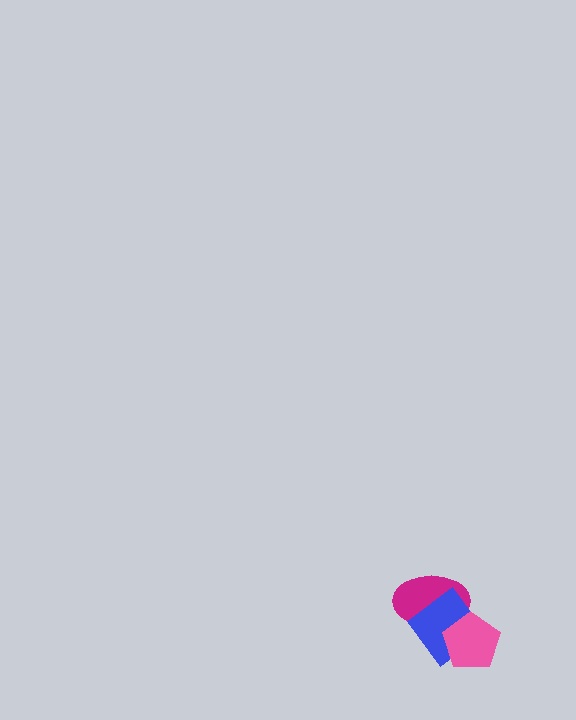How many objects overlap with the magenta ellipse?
2 objects overlap with the magenta ellipse.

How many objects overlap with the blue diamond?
2 objects overlap with the blue diamond.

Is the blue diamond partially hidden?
Yes, it is partially covered by another shape.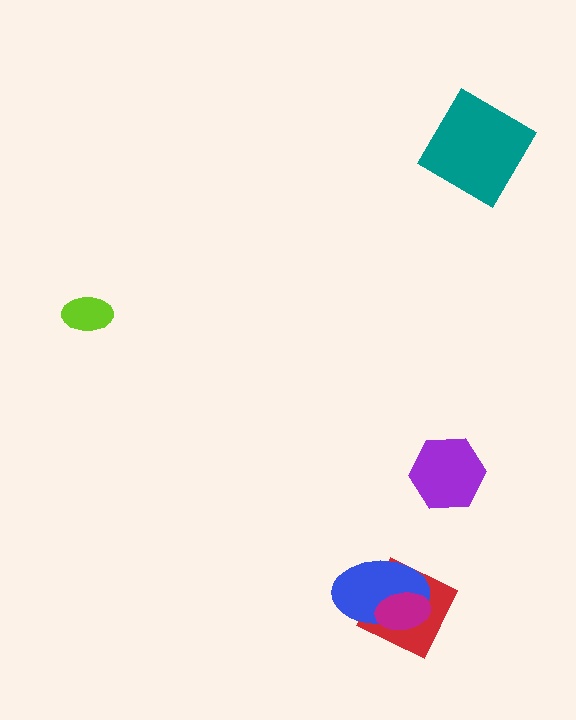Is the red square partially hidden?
Yes, it is partially covered by another shape.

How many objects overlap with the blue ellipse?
2 objects overlap with the blue ellipse.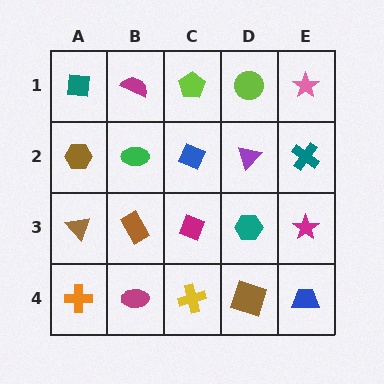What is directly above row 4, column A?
A brown triangle.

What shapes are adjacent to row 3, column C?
A blue diamond (row 2, column C), a yellow cross (row 4, column C), a brown rectangle (row 3, column B), a teal hexagon (row 3, column D).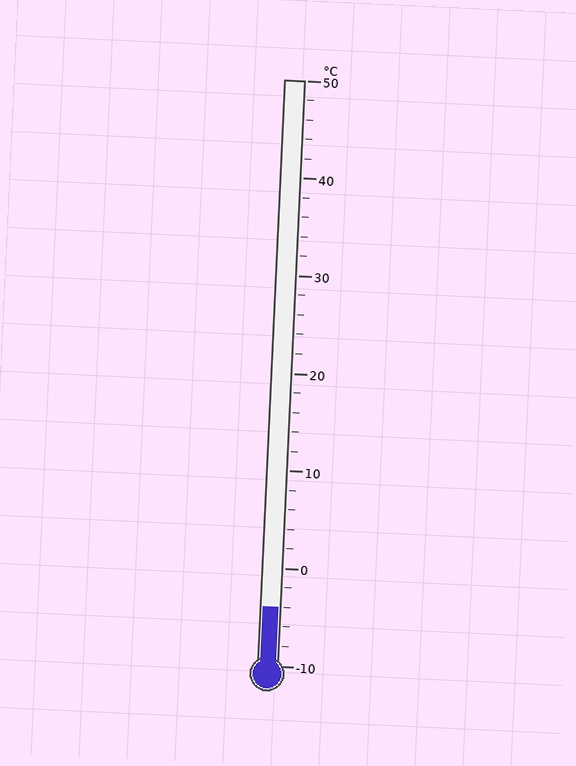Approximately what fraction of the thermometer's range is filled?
The thermometer is filled to approximately 10% of its range.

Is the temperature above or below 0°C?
The temperature is below 0°C.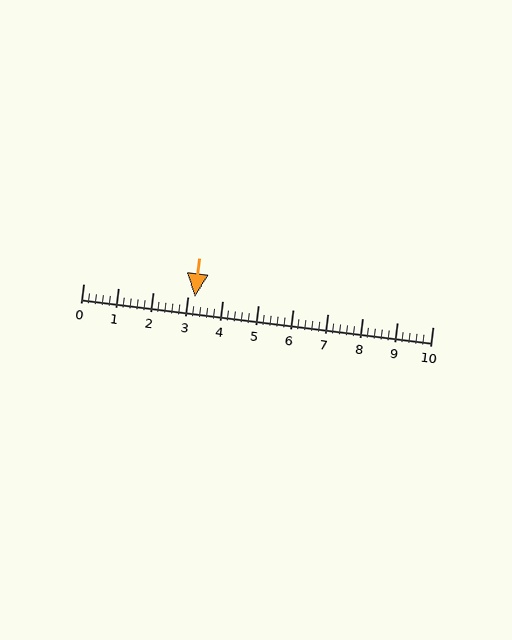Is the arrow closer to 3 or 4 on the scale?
The arrow is closer to 3.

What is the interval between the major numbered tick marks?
The major tick marks are spaced 1 units apart.